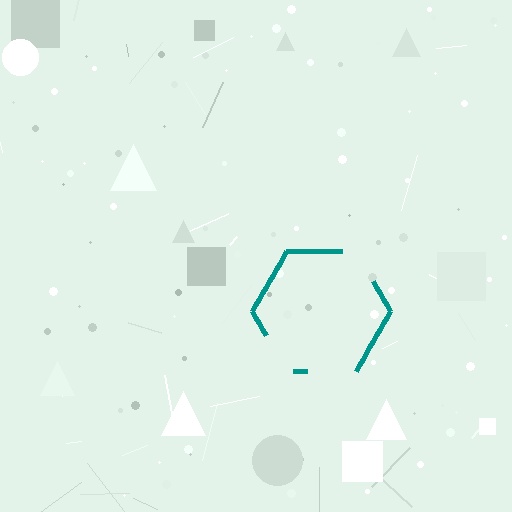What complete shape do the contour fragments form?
The contour fragments form a hexagon.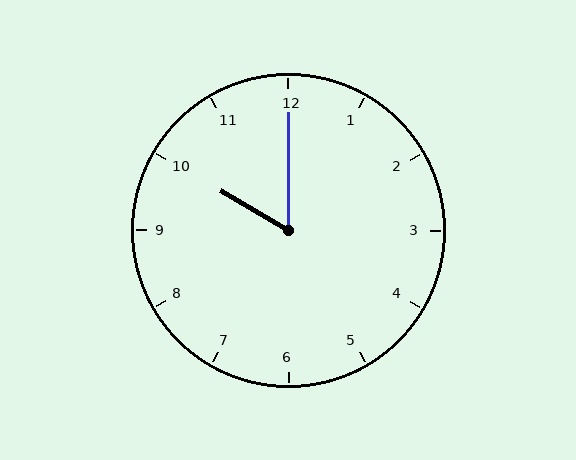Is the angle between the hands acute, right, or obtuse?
It is acute.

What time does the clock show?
10:00.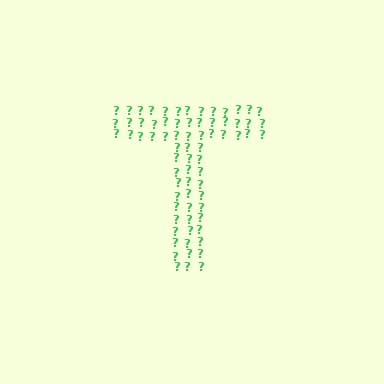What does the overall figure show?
The overall figure shows the letter T.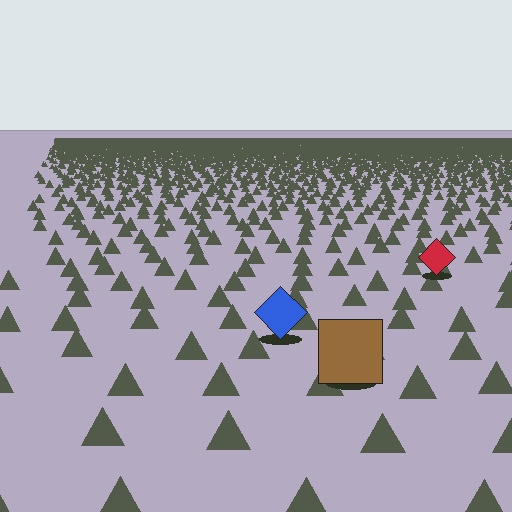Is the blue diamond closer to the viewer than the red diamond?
Yes. The blue diamond is closer — you can tell from the texture gradient: the ground texture is coarser near it.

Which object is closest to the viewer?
The brown square is closest. The texture marks near it are larger and more spread out.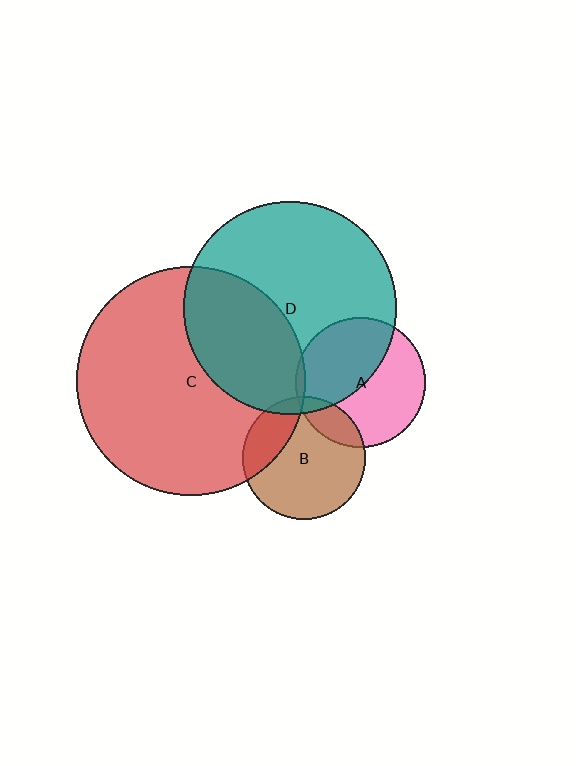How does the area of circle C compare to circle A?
Approximately 3.1 times.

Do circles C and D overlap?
Yes.